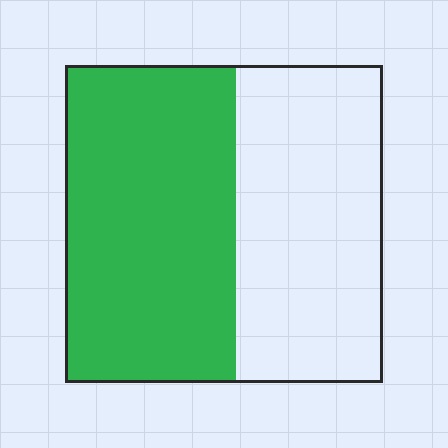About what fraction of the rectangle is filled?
About one half (1/2).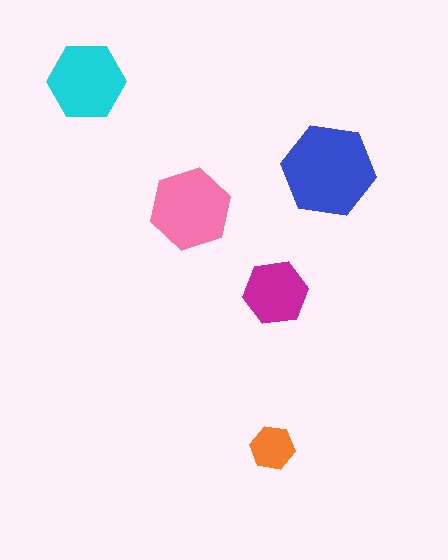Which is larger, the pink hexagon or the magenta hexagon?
The pink one.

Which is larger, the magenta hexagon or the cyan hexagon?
The cyan one.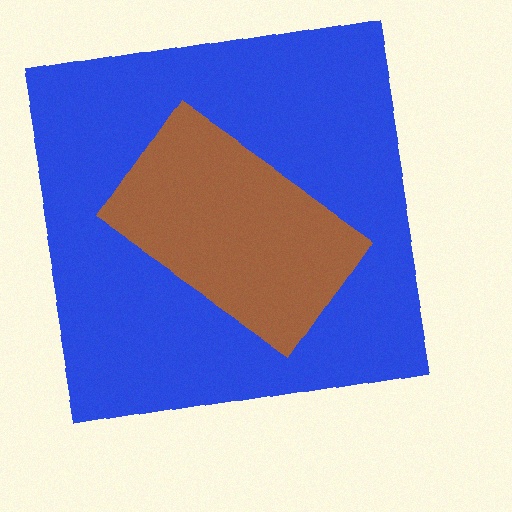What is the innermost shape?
The brown rectangle.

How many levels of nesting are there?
2.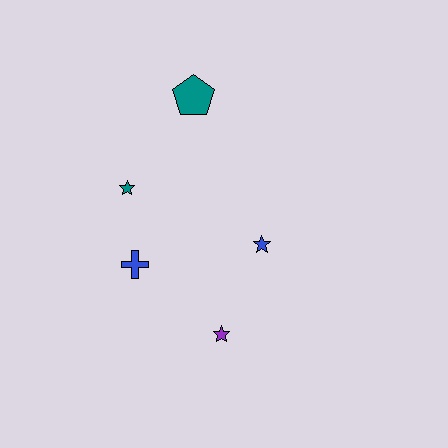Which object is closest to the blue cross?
The teal star is closest to the blue cross.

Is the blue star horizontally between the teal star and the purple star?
No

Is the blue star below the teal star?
Yes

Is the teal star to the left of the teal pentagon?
Yes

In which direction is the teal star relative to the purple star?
The teal star is above the purple star.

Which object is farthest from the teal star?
The purple star is farthest from the teal star.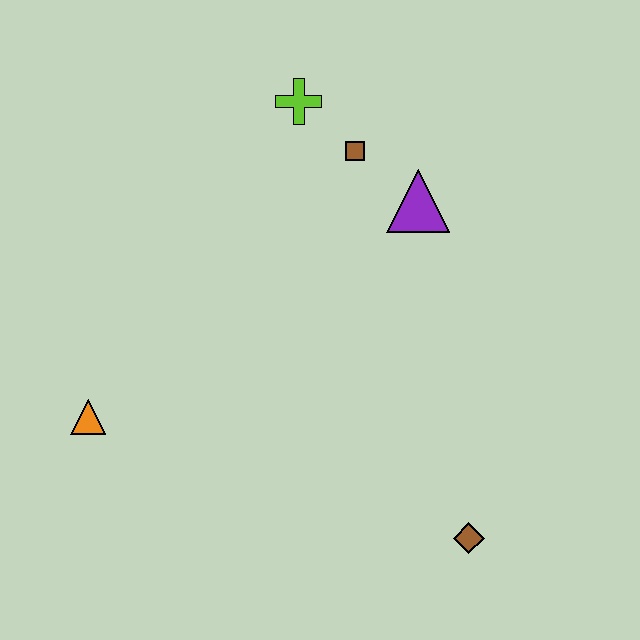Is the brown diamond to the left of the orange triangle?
No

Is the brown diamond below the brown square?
Yes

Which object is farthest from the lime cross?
The brown diamond is farthest from the lime cross.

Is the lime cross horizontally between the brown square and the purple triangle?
No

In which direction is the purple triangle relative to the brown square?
The purple triangle is to the right of the brown square.